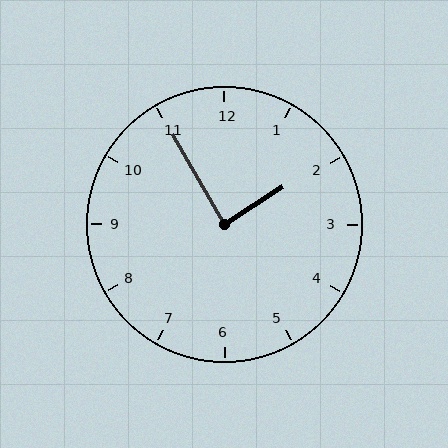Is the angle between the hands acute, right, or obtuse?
It is right.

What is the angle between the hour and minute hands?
Approximately 88 degrees.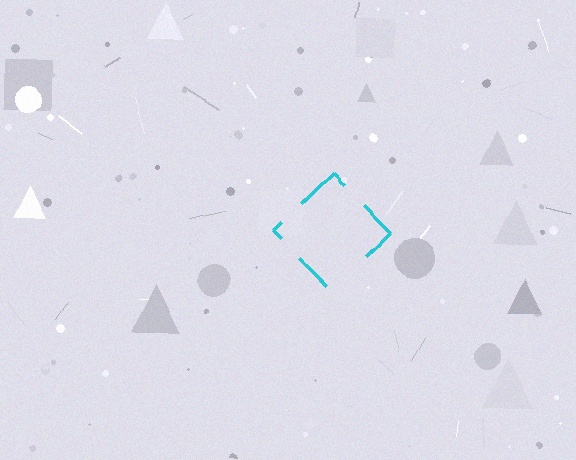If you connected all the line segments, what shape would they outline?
They would outline a diamond.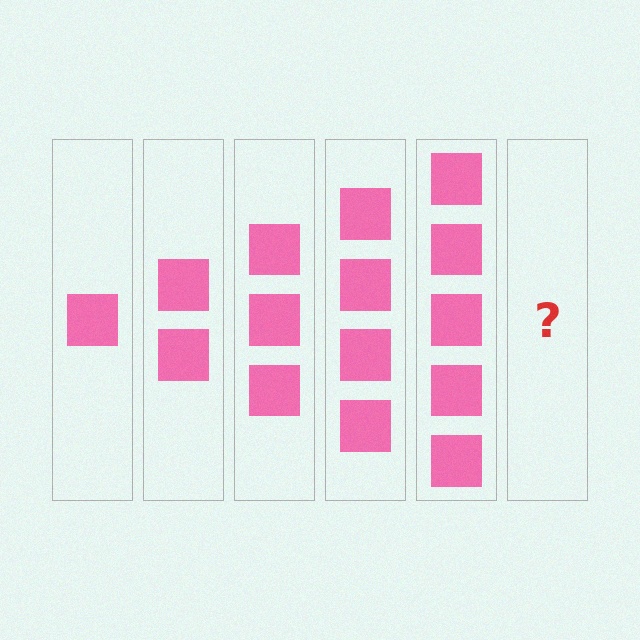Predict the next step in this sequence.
The next step is 6 squares.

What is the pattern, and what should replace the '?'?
The pattern is that each step adds one more square. The '?' should be 6 squares.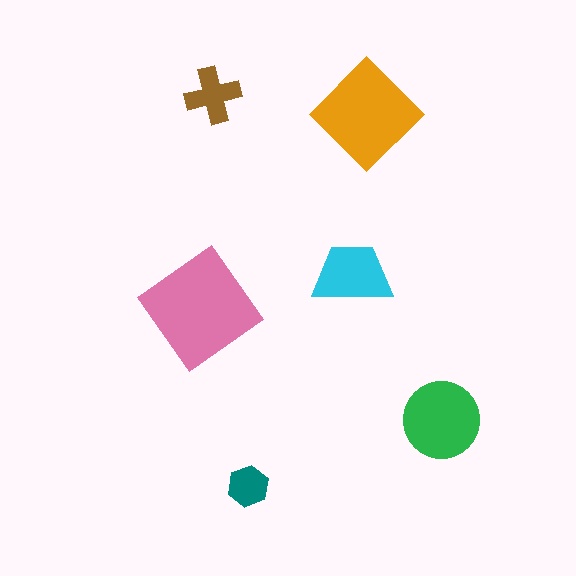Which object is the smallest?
The teal hexagon.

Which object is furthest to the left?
The pink diamond is leftmost.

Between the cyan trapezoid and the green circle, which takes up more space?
The green circle.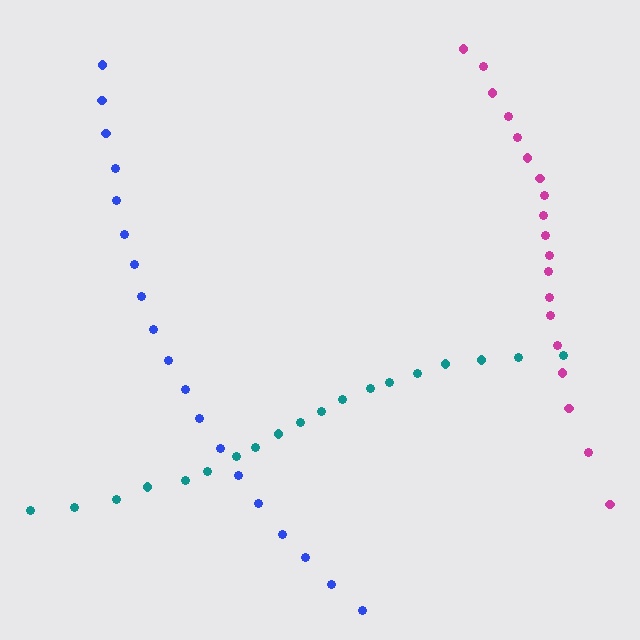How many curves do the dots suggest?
There are 3 distinct paths.